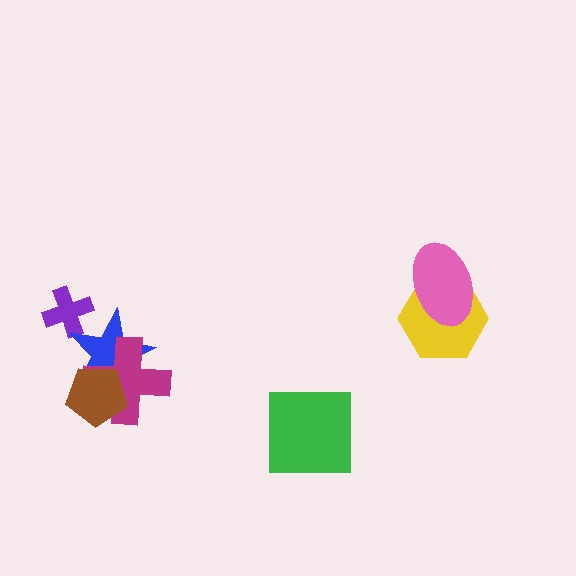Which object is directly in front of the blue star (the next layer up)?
The magenta cross is directly in front of the blue star.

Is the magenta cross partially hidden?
Yes, it is partially covered by another shape.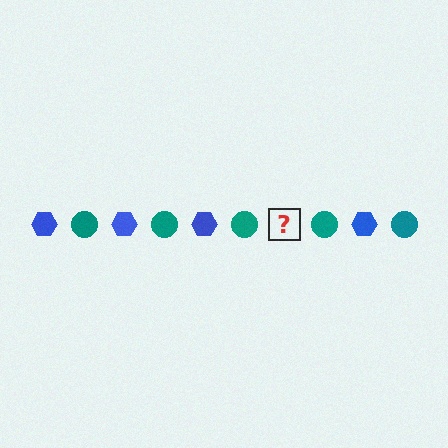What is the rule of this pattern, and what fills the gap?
The rule is that the pattern alternates between blue hexagon and teal circle. The gap should be filled with a blue hexagon.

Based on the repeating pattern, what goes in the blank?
The blank should be a blue hexagon.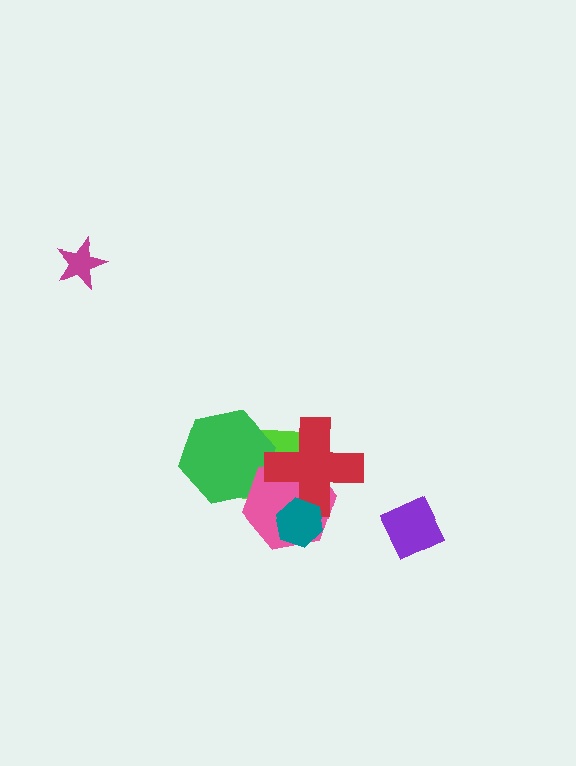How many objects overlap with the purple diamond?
0 objects overlap with the purple diamond.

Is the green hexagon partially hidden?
Yes, it is partially covered by another shape.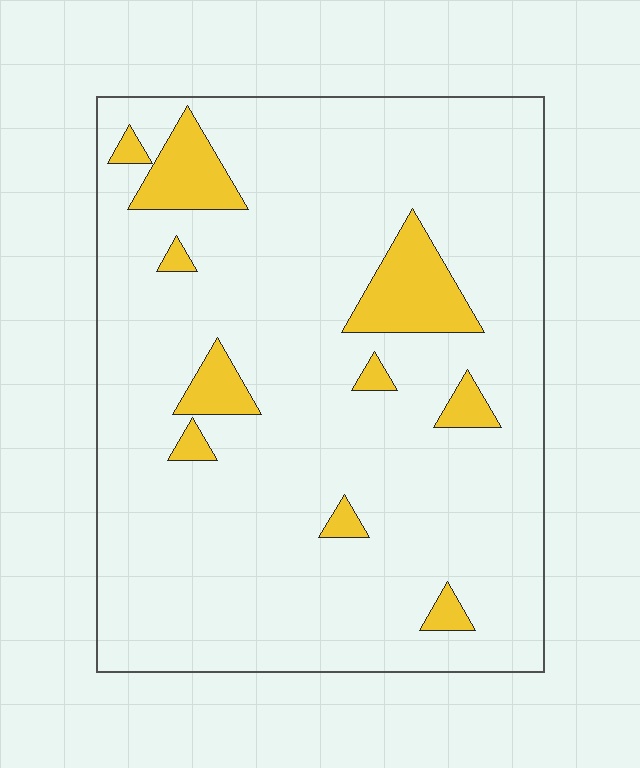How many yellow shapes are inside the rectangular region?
10.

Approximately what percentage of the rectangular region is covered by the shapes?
Approximately 10%.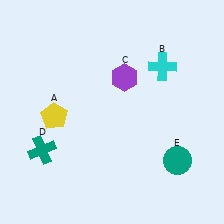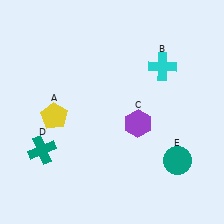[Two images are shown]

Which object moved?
The purple hexagon (C) moved down.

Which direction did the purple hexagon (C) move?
The purple hexagon (C) moved down.